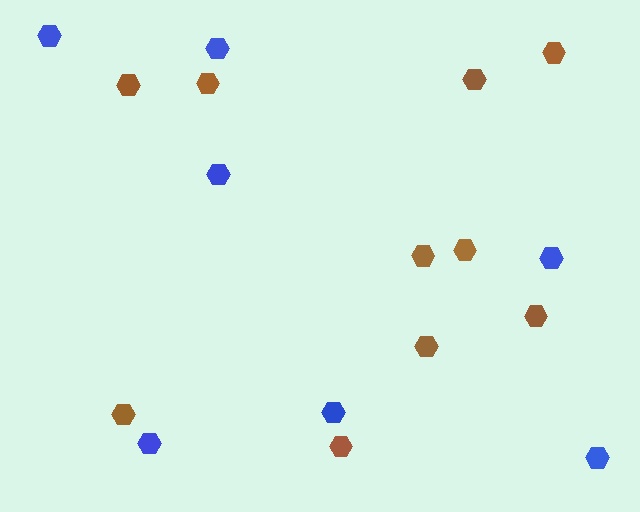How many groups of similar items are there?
There are 2 groups: one group of brown hexagons (10) and one group of blue hexagons (7).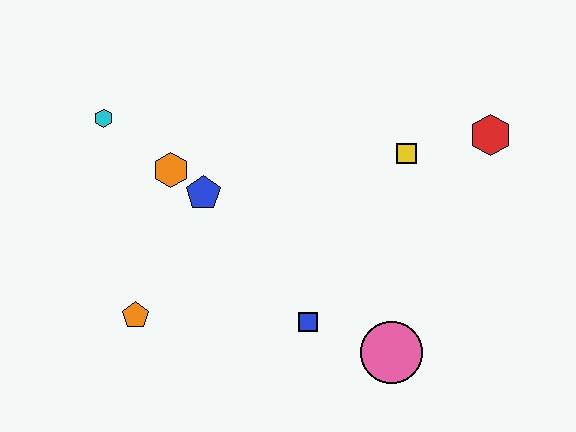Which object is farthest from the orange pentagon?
The red hexagon is farthest from the orange pentagon.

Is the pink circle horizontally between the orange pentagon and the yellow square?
Yes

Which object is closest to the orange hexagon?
The blue pentagon is closest to the orange hexagon.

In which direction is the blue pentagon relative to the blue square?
The blue pentagon is above the blue square.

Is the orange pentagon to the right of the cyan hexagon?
Yes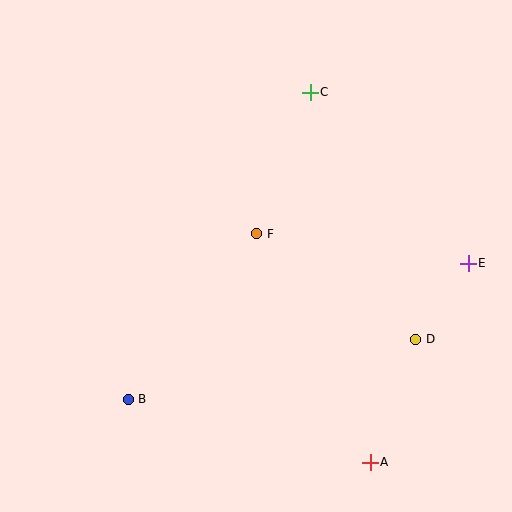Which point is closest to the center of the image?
Point F at (257, 234) is closest to the center.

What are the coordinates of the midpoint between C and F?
The midpoint between C and F is at (283, 163).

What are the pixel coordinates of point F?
Point F is at (257, 234).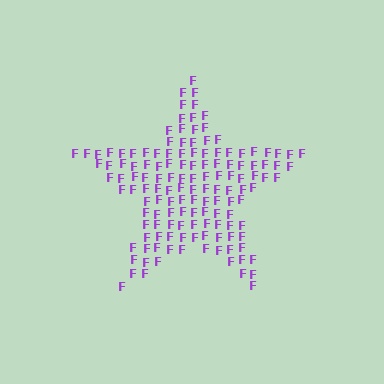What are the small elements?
The small elements are letter F's.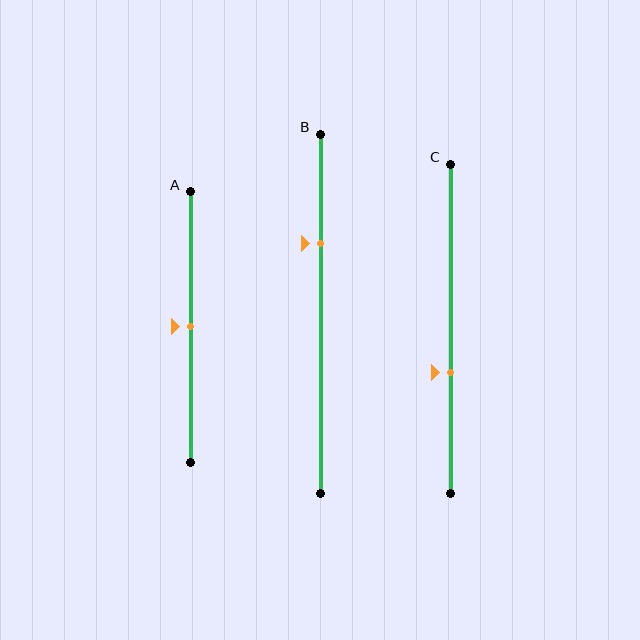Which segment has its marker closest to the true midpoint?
Segment A has its marker closest to the true midpoint.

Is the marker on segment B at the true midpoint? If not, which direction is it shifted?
No, the marker on segment B is shifted upward by about 20% of the segment length.